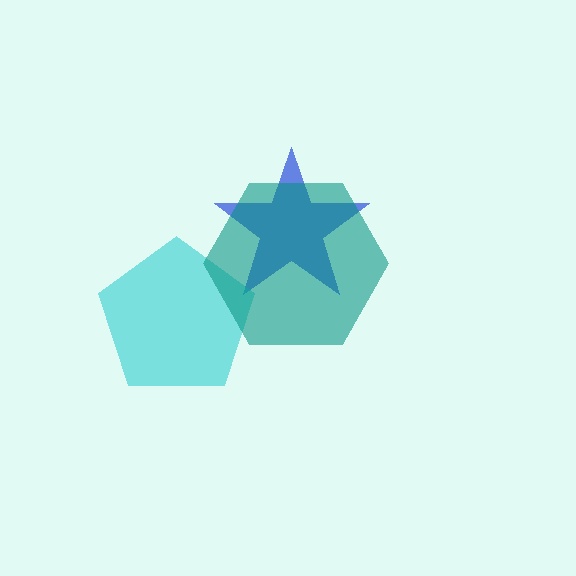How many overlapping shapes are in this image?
There are 3 overlapping shapes in the image.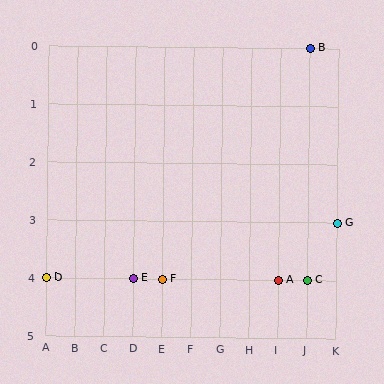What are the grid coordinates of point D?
Point D is at grid coordinates (A, 4).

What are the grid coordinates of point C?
Point C is at grid coordinates (J, 4).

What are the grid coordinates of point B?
Point B is at grid coordinates (J, 0).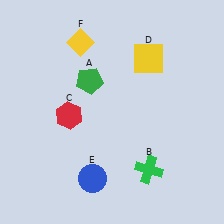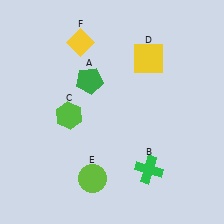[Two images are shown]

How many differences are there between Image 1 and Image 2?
There are 2 differences between the two images.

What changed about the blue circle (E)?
In Image 1, E is blue. In Image 2, it changed to lime.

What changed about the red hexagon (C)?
In Image 1, C is red. In Image 2, it changed to lime.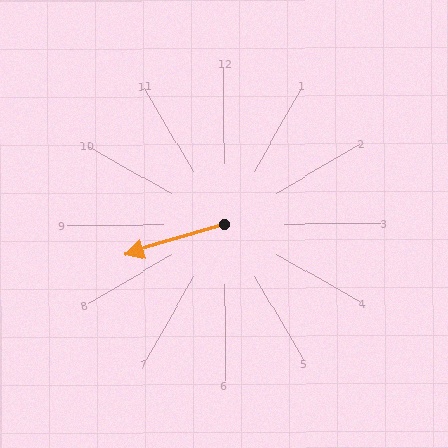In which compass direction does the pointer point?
West.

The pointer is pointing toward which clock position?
Roughly 8 o'clock.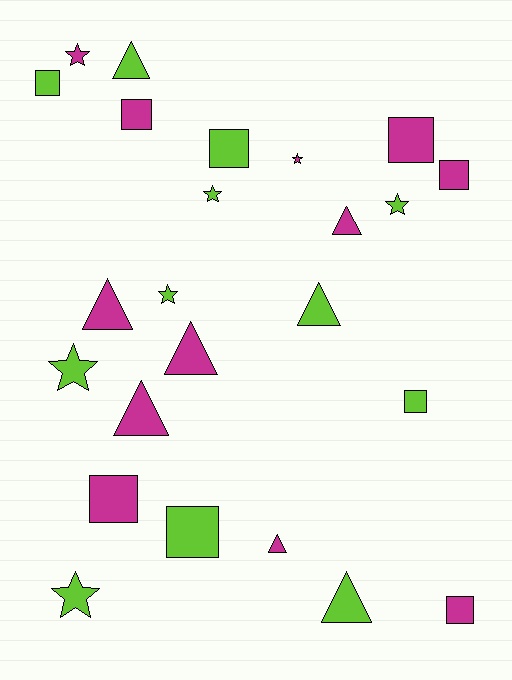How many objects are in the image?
There are 24 objects.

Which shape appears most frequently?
Square, with 9 objects.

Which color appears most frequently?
Magenta, with 12 objects.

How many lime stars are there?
There are 5 lime stars.